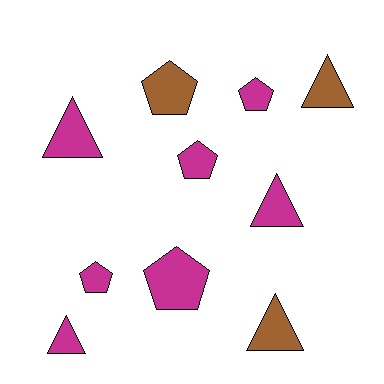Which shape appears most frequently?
Pentagon, with 5 objects.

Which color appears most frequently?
Magenta, with 7 objects.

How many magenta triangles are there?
There are 3 magenta triangles.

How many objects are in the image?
There are 10 objects.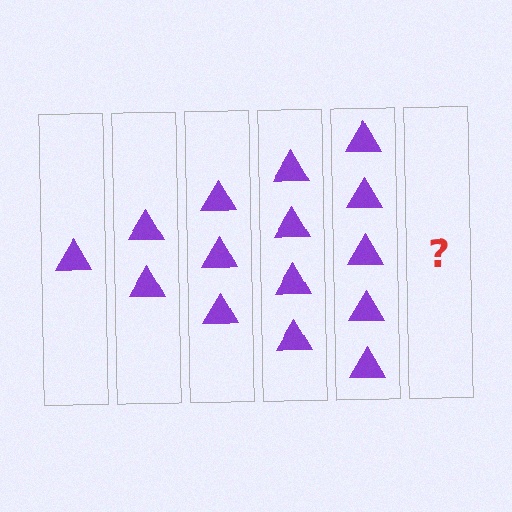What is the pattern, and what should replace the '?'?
The pattern is that each step adds one more triangle. The '?' should be 6 triangles.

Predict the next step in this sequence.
The next step is 6 triangles.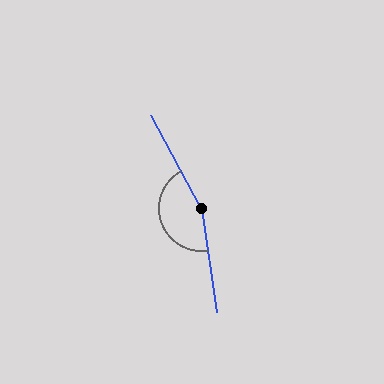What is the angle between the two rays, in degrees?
Approximately 159 degrees.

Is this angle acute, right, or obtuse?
It is obtuse.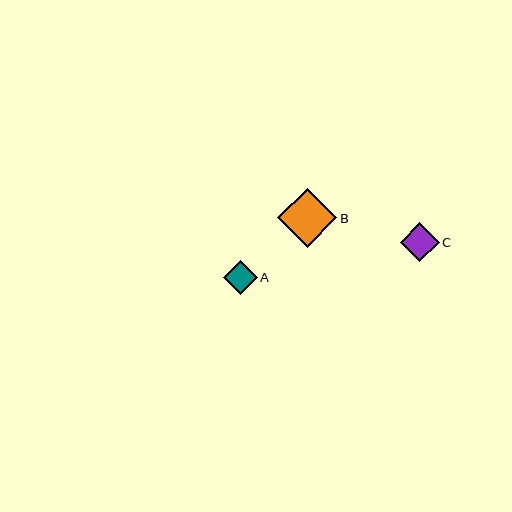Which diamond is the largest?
Diamond B is the largest with a size of approximately 59 pixels.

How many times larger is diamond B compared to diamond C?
Diamond B is approximately 1.5 times the size of diamond C.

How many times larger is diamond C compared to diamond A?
Diamond C is approximately 1.2 times the size of diamond A.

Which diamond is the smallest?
Diamond A is the smallest with a size of approximately 34 pixels.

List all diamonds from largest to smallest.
From largest to smallest: B, C, A.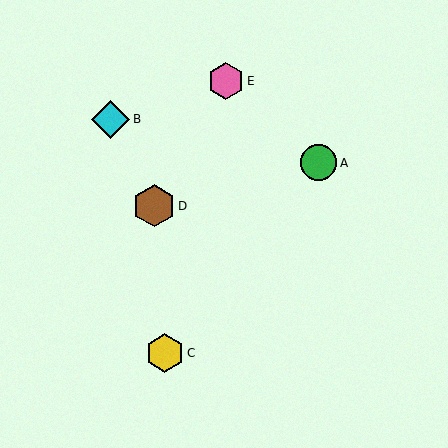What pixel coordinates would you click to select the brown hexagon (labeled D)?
Click at (154, 206) to select the brown hexagon D.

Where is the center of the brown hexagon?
The center of the brown hexagon is at (154, 206).